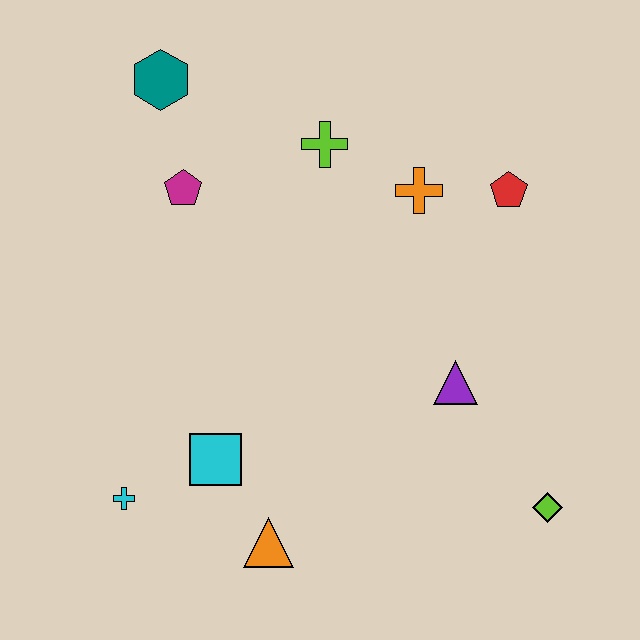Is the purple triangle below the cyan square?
No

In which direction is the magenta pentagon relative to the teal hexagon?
The magenta pentagon is below the teal hexagon.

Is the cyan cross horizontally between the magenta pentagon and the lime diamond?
No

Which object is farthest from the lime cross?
The lime diamond is farthest from the lime cross.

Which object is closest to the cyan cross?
The cyan square is closest to the cyan cross.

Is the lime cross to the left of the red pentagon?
Yes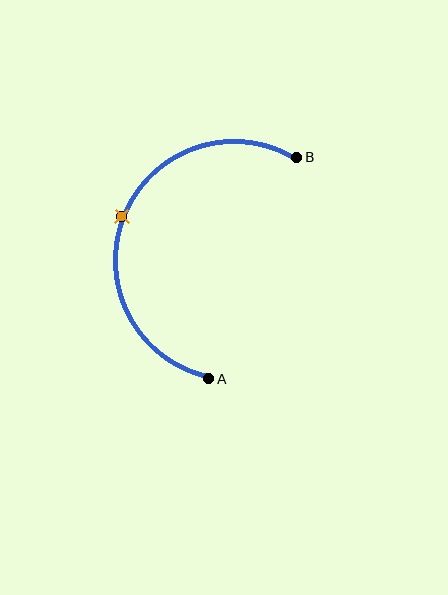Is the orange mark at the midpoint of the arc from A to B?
Yes. The orange mark lies on the arc at equal arc-length from both A and B — it is the arc midpoint.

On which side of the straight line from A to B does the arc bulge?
The arc bulges to the left of the straight line connecting A and B.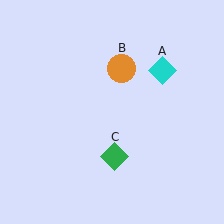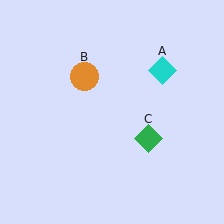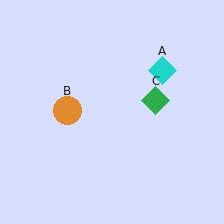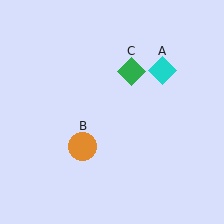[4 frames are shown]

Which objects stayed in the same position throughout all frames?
Cyan diamond (object A) remained stationary.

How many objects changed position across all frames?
2 objects changed position: orange circle (object B), green diamond (object C).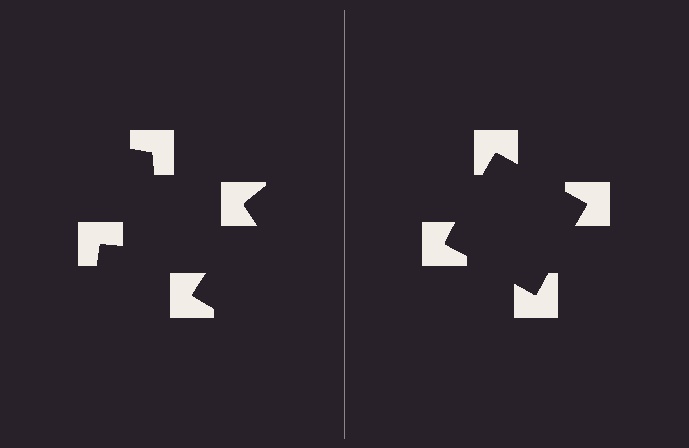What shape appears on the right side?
An illusory square.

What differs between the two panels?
The notched squares are positioned identically on both sides; only the wedge orientations differ. On the right they align to a square; on the left they are misaligned.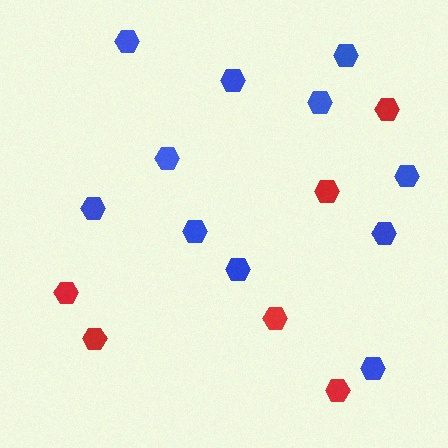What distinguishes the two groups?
There are 2 groups: one group of red hexagons (6) and one group of blue hexagons (11).